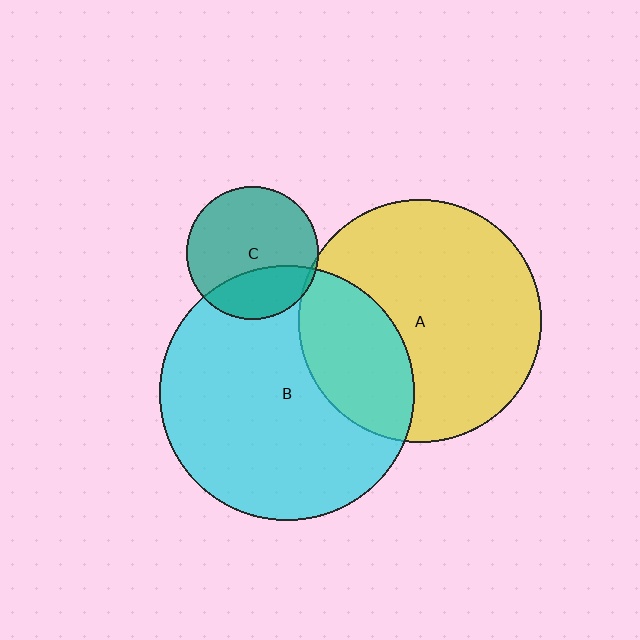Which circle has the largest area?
Circle B (cyan).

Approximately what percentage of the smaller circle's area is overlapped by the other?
Approximately 30%.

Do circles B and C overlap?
Yes.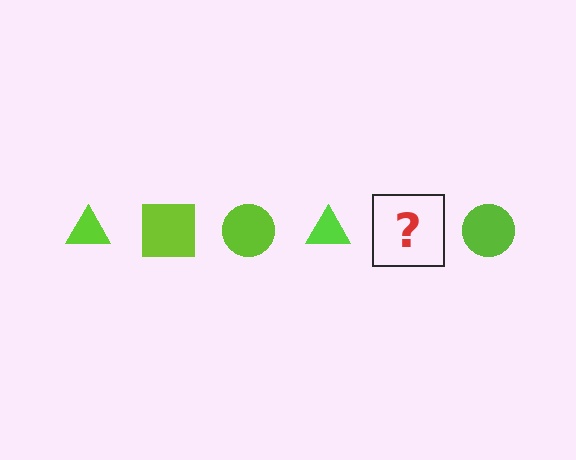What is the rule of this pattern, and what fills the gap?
The rule is that the pattern cycles through triangle, square, circle shapes in lime. The gap should be filled with a lime square.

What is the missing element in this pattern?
The missing element is a lime square.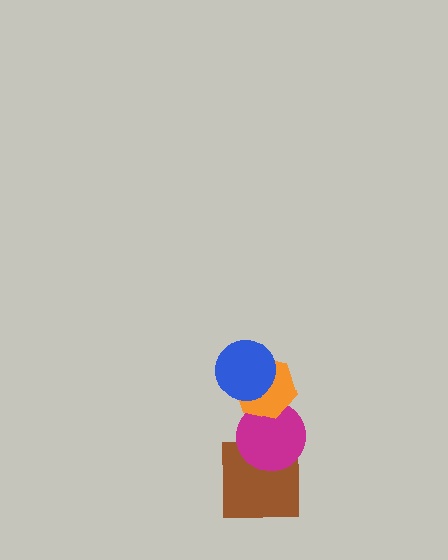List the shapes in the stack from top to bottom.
From top to bottom: the blue circle, the orange hexagon, the magenta circle, the brown square.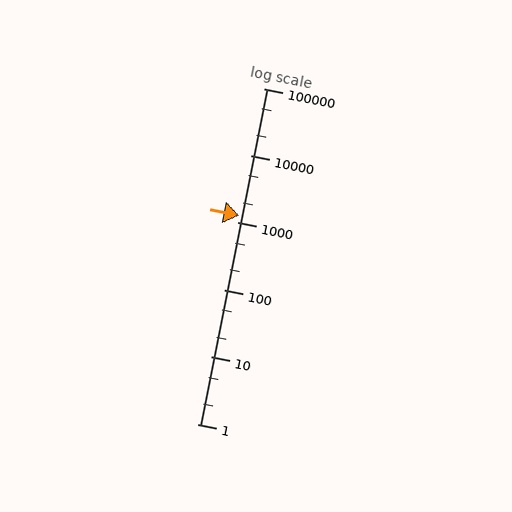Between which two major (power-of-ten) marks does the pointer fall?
The pointer is between 1000 and 10000.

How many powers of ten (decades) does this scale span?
The scale spans 5 decades, from 1 to 100000.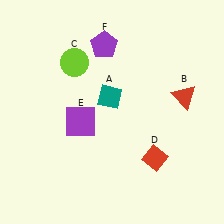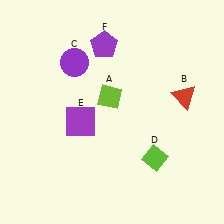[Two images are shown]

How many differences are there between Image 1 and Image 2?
There are 3 differences between the two images.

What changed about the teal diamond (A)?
In Image 1, A is teal. In Image 2, it changed to lime.